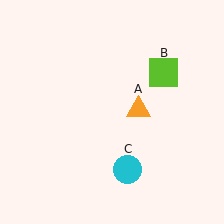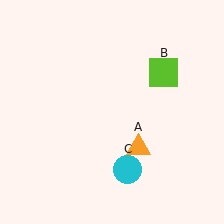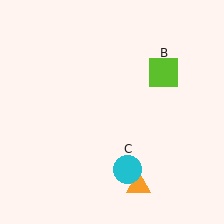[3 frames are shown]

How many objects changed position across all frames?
1 object changed position: orange triangle (object A).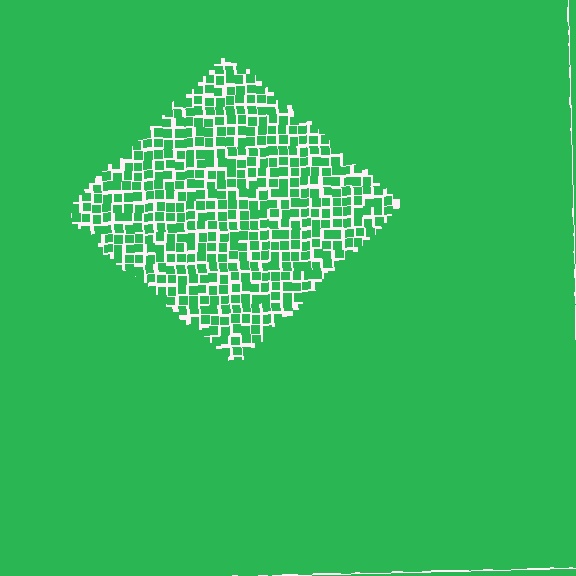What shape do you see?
I see a diamond.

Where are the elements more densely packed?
The elements are more densely packed outside the diamond boundary.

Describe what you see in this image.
The image contains small green elements arranged at two different densities. A diamond-shaped region is visible where the elements are less densely packed than the surrounding area.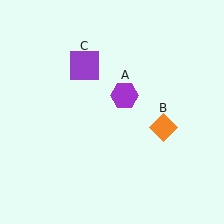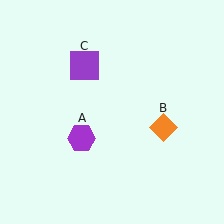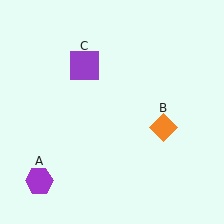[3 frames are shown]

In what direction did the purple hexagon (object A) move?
The purple hexagon (object A) moved down and to the left.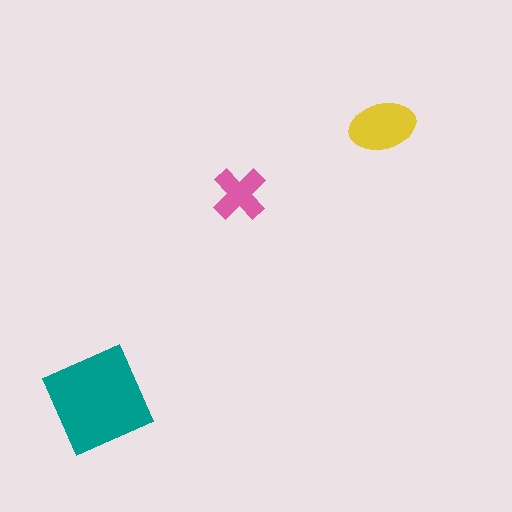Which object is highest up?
The yellow ellipse is topmost.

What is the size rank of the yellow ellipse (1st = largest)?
2nd.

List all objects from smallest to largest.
The pink cross, the yellow ellipse, the teal diamond.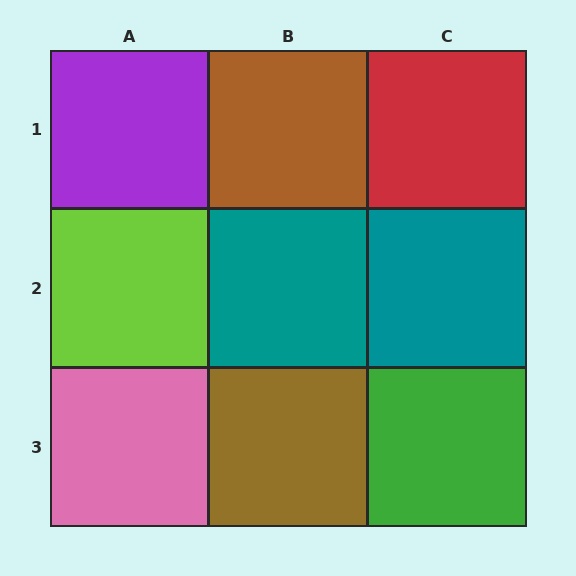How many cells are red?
1 cell is red.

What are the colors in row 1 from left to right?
Purple, brown, red.